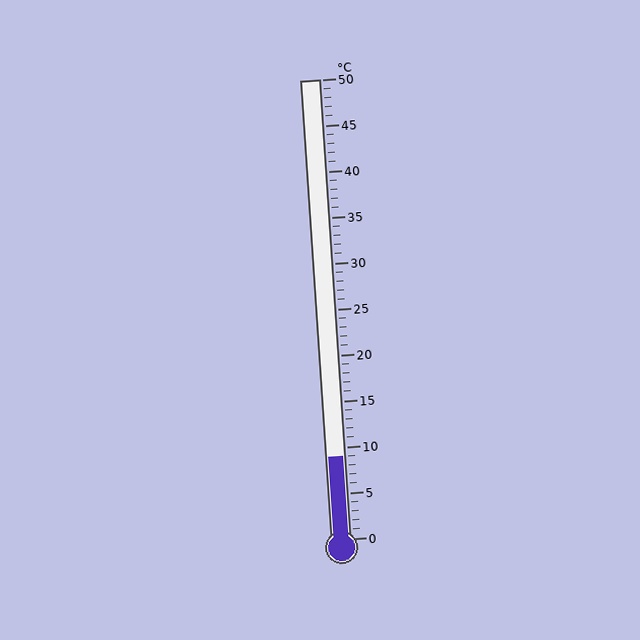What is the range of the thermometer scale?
The thermometer scale ranges from 0°C to 50°C.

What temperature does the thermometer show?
The thermometer shows approximately 9°C.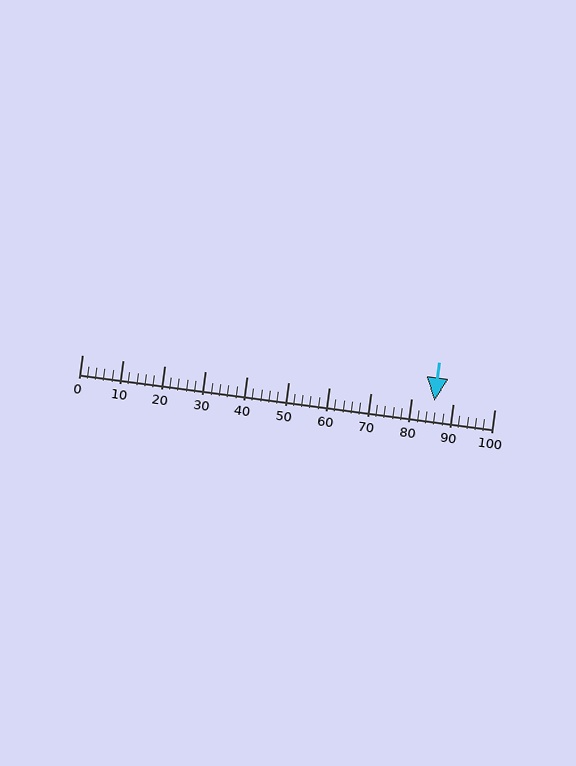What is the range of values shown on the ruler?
The ruler shows values from 0 to 100.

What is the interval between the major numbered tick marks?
The major tick marks are spaced 10 units apart.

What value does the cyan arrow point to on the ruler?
The cyan arrow points to approximately 86.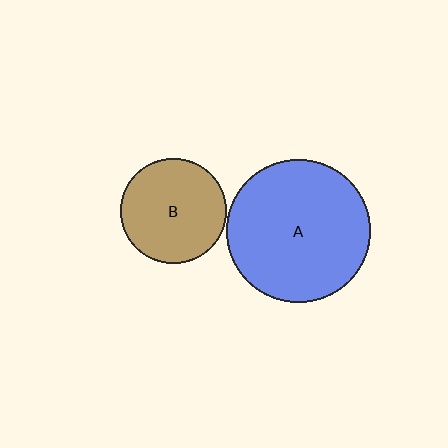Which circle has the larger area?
Circle A (blue).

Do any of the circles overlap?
No, none of the circles overlap.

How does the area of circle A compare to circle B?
Approximately 1.8 times.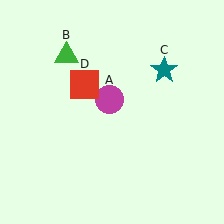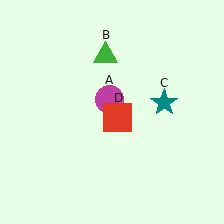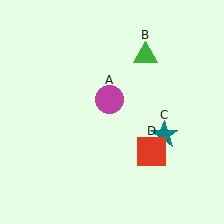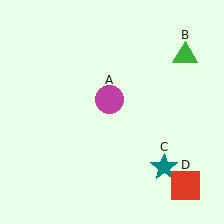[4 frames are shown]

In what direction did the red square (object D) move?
The red square (object D) moved down and to the right.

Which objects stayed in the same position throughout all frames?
Magenta circle (object A) remained stationary.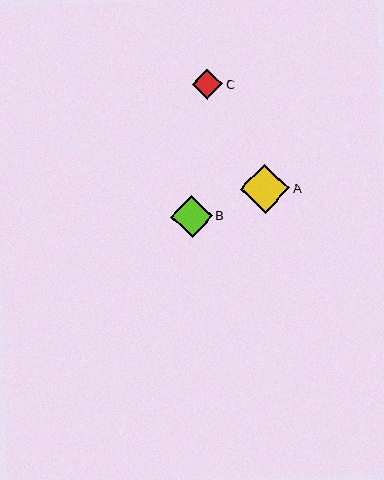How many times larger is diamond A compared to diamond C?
Diamond A is approximately 1.6 times the size of diamond C.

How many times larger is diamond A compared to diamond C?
Diamond A is approximately 1.6 times the size of diamond C.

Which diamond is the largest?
Diamond A is the largest with a size of approximately 49 pixels.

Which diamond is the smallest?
Diamond C is the smallest with a size of approximately 30 pixels.